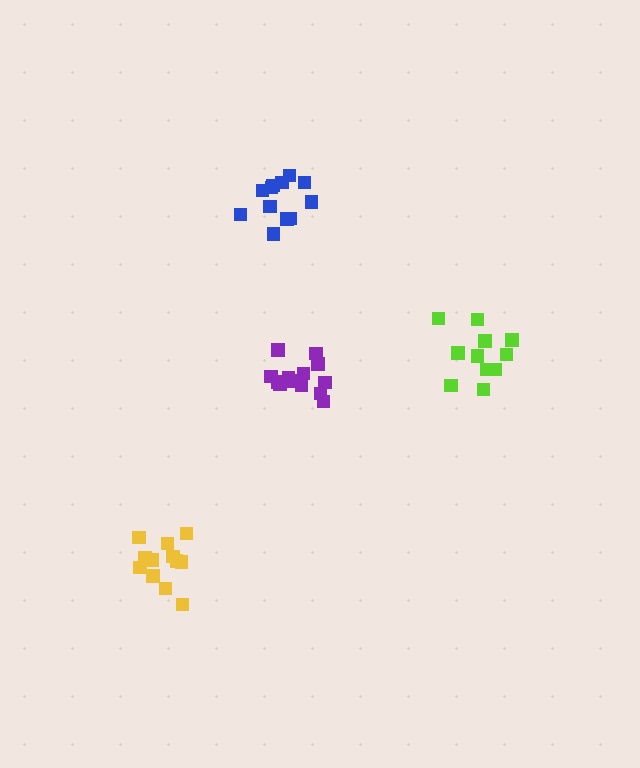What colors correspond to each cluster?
The clusters are colored: yellow, purple, blue, lime.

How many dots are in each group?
Group 1: 12 dots, Group 2: 13 dots, Group 3: 12 dots, Group 4: 11 dots (48 total).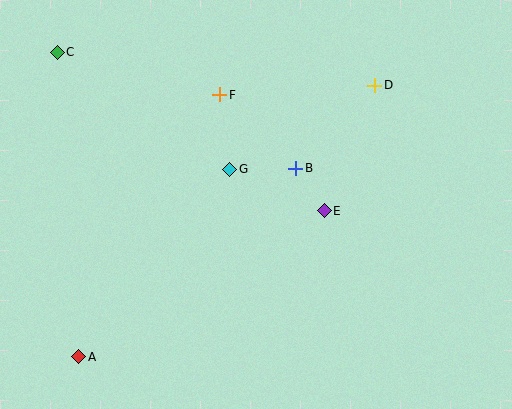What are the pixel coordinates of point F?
Point F is at (220, 95).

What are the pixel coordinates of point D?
Point D is at (375, 85).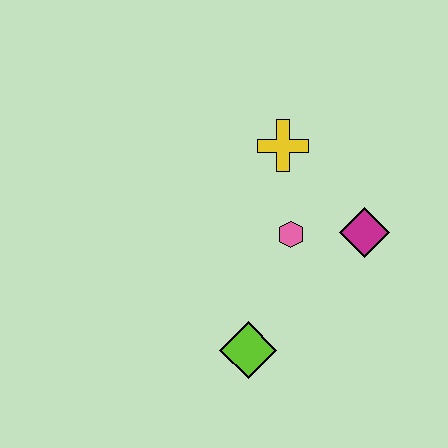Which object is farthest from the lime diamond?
The yellow cross is farthest from the lime diamond.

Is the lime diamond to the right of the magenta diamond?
No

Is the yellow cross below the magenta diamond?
No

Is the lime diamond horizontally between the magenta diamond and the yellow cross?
No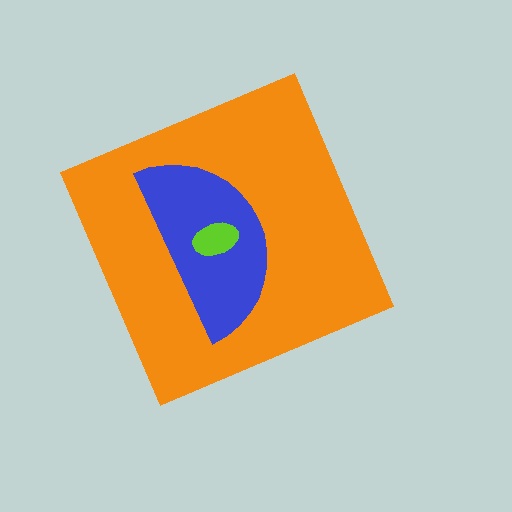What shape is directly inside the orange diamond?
The blue semicircle.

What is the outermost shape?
The orange diamond.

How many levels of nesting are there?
3.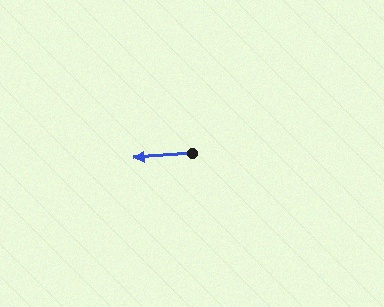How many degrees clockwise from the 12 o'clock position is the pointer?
Approximately 266 degrees.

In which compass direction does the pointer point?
West.